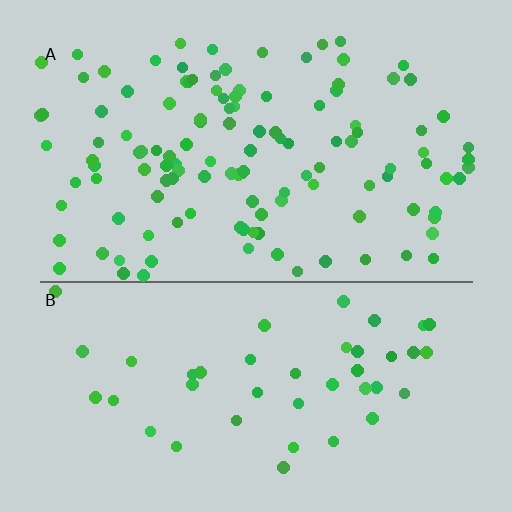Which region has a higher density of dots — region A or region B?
A (the top).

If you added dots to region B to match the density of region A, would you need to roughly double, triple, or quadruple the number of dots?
Approximately triple.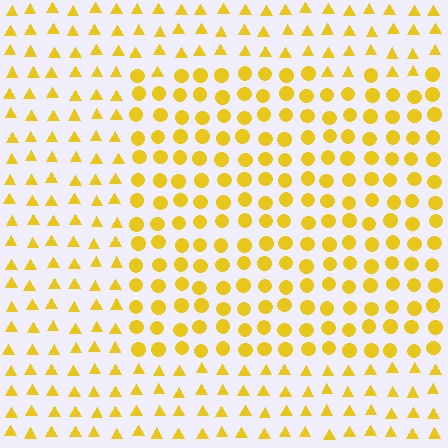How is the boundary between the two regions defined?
The boundary is defined by a change in element shape: circles inside vs. triangles outside. All elements share the same color and spacing.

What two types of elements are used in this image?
The image uses circles inside the rectangle region and triangles outside it.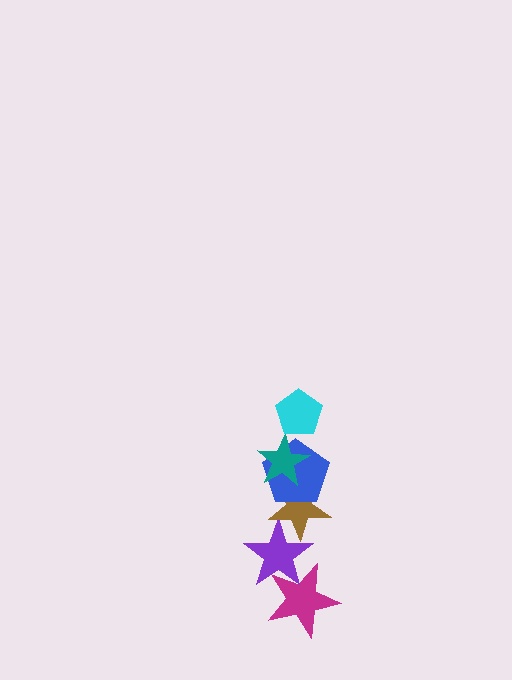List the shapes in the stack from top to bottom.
From top to bottom: the cyan pentagon, the teal star, the blue pentagon, the brown star, the purple star, the magenta star.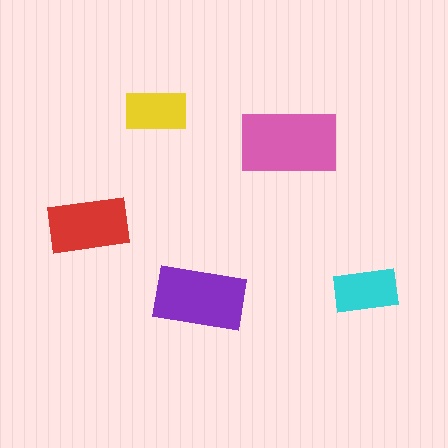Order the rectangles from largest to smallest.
the pink one, the purple one, the red one, the cyan one, the yellow one.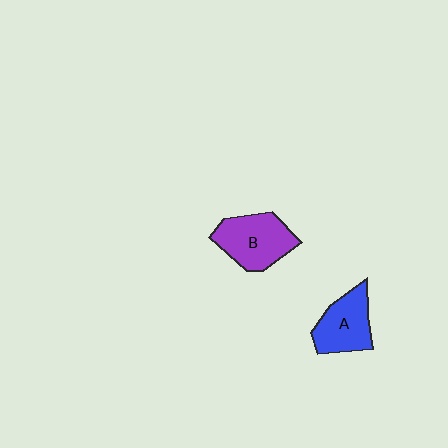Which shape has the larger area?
Shape B (purple).